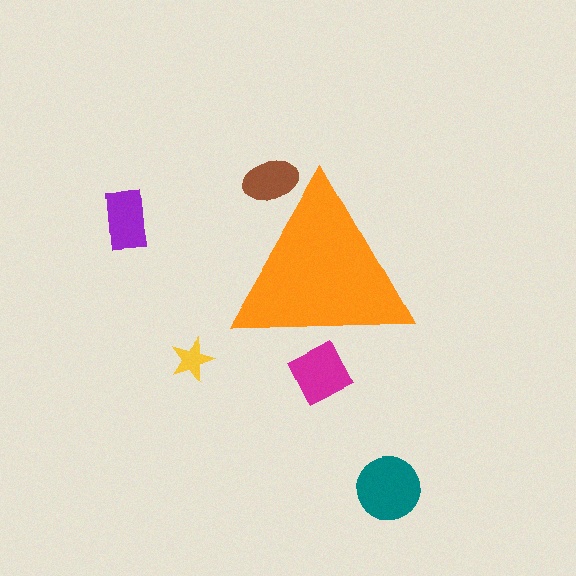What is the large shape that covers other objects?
An orange triangle.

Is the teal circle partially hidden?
No, the teal circle is fully visible.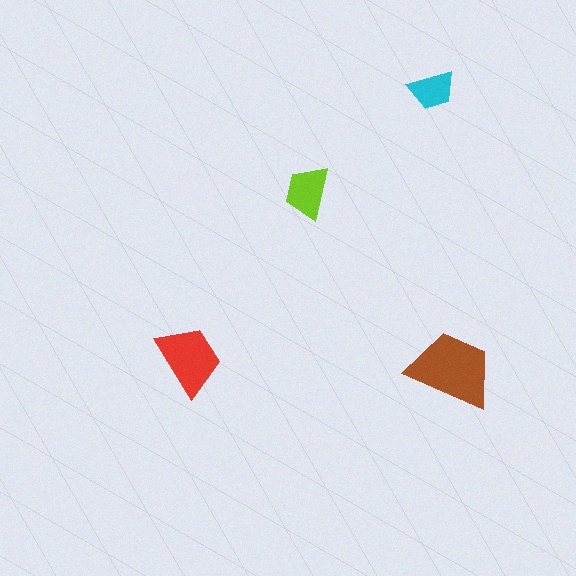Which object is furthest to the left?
The red trapezoid is leftmost.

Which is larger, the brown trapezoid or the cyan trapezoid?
The brown one.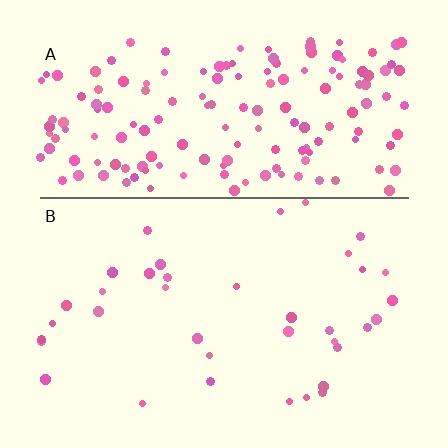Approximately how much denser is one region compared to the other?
Approximately 4.6× — region A over region B.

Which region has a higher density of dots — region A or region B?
A (the top).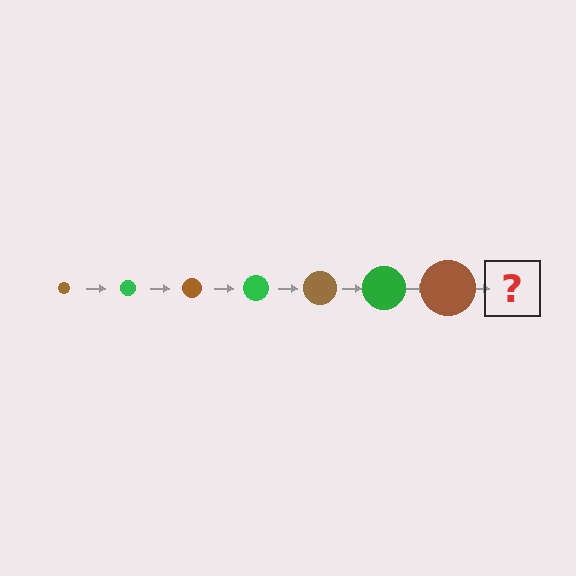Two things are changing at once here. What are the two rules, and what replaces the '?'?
The two rules are that the circle grows larger each step and the color cycles through brown and green. The '?' should be a green circle, larger than the previous one.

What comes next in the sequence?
The next element should be a green circle, larger than the previous one.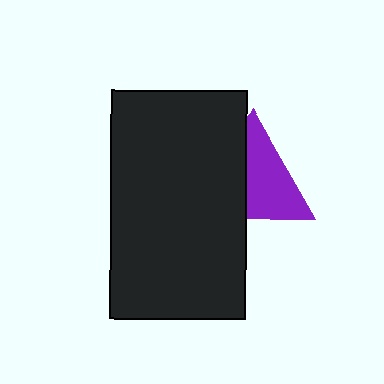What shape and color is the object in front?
The object in front is a black rectangle.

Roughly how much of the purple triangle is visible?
About half of it is visible (roughly 57%).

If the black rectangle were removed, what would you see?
You would see the complete purple triangle.